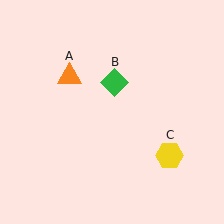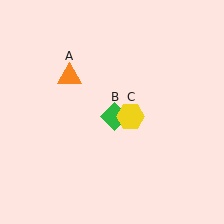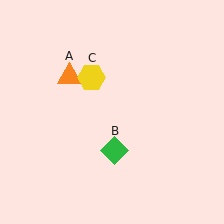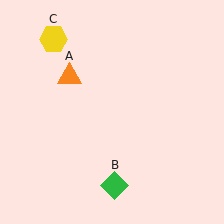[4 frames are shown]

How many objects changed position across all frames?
2 objects changed position: green diamond (object B), yellow hexagon (object C).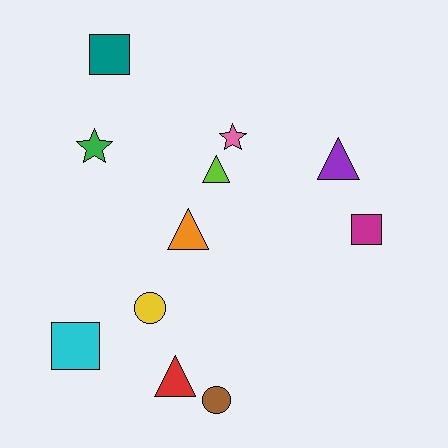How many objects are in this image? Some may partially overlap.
There are 11 objects.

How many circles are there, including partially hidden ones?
There are 2 circles.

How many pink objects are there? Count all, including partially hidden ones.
There is 1 pink object.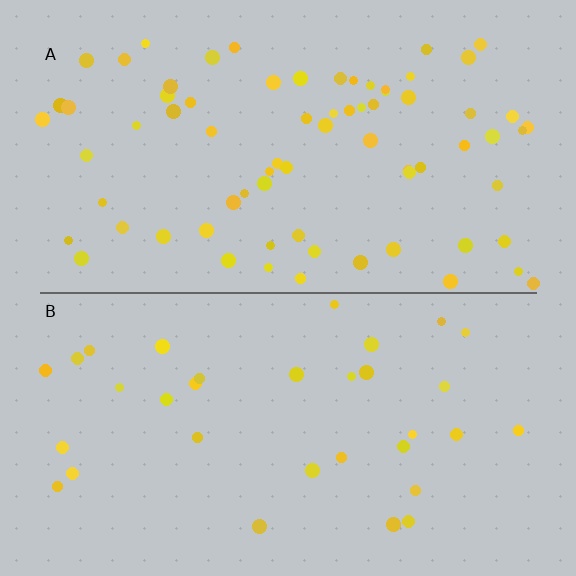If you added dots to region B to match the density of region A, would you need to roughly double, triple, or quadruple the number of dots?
Approximately double.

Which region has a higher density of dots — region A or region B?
A (the top).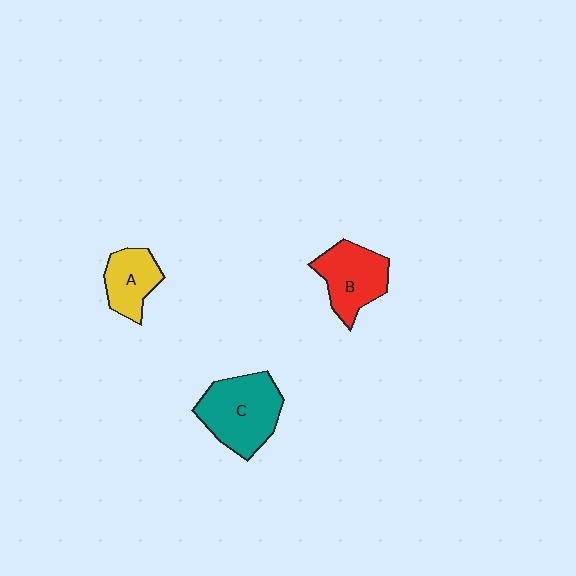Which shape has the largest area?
Shape C (teal).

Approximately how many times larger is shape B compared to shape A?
Approximately 1.3 times.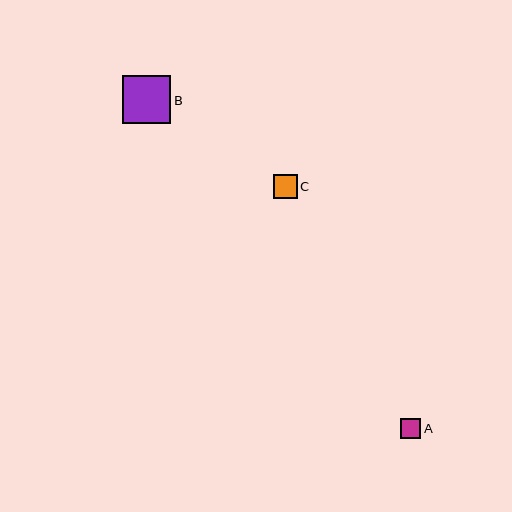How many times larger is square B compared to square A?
Square B is approximately 2.4 times the size of square A.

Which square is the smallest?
Square A is the smallest with a size of approximately 20 pixels.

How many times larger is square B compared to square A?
Square B is approximately 2.4 times the size of square A.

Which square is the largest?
Square B is the largest with a size of approximately 48 pixels.